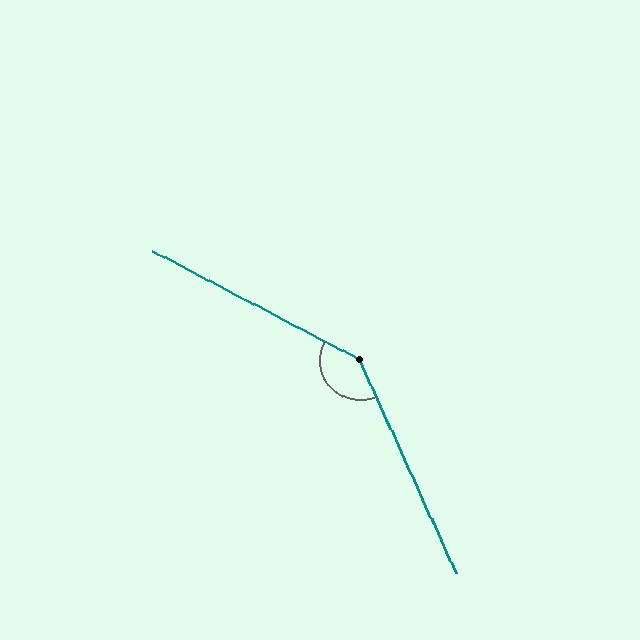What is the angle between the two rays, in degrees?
Approximately 142 degrees.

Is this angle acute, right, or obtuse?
It is obtuse.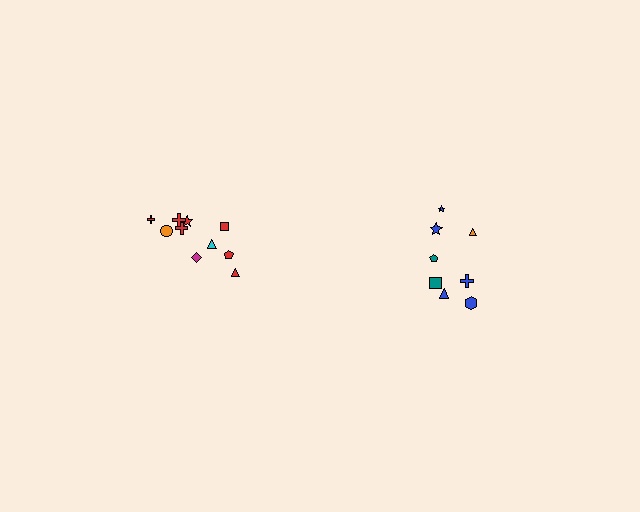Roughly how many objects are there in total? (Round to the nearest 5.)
Roughly 20 objects in total.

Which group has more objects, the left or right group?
The left group.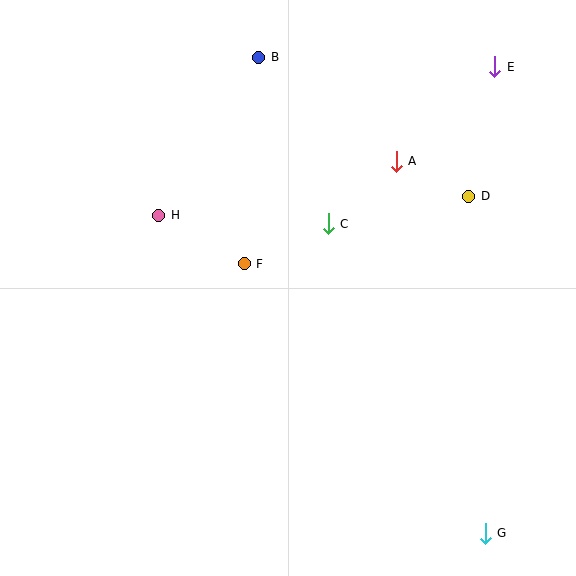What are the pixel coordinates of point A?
Point A is at (396, 161).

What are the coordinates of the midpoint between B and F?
The midpoint between B and F is at (251, 160).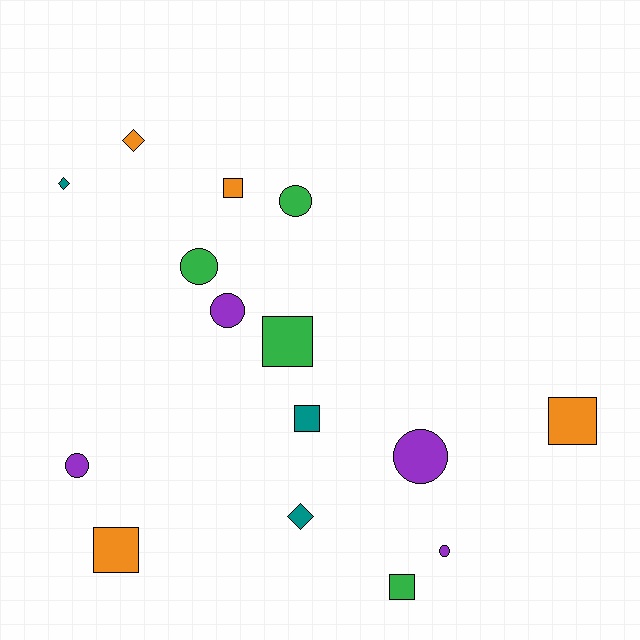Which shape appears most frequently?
Square, with 6 objects.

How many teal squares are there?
There is 1 teal square.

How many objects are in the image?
There are 15 objects.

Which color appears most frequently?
Purple, with 4 objects.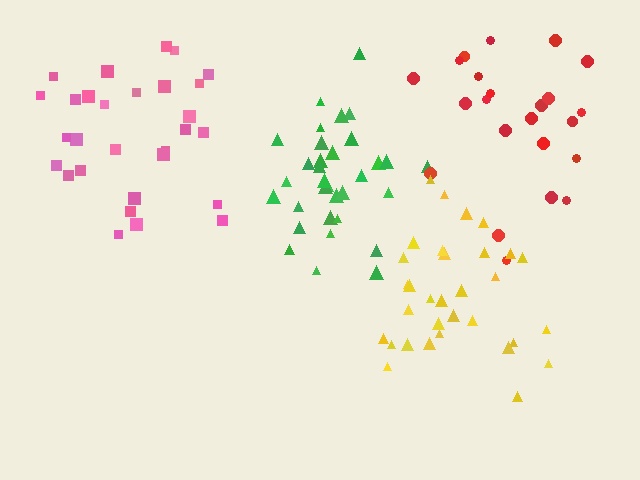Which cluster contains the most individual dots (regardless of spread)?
Green (34).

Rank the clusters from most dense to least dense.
yellow, green, pink, red.